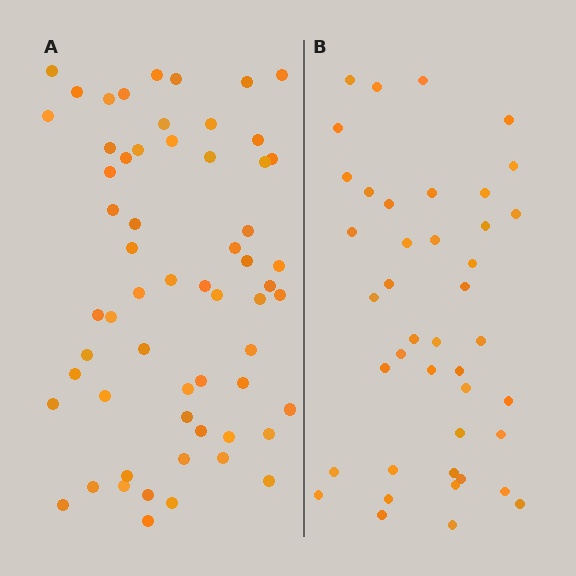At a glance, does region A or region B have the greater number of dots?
Region A (the left region) has more dots.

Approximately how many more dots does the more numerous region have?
Region A has approximately 20 more dots than region B.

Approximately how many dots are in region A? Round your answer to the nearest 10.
About 60 dots.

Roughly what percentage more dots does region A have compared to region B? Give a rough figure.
About 45% more.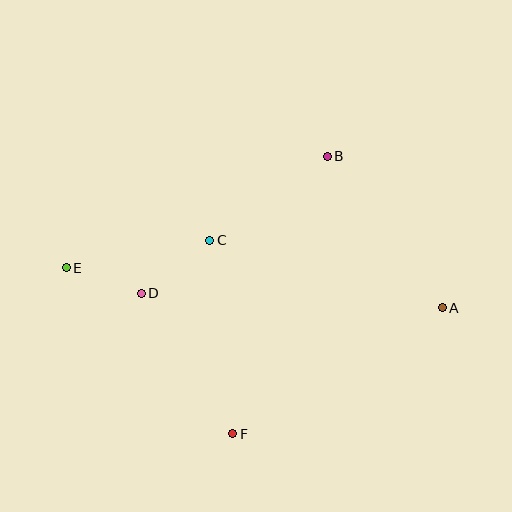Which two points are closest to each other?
Points D and E are closest to each other.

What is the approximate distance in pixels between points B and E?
The distance between B and E is approximately 284 pixels.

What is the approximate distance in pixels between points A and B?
The distance between A and B is approximately 190 pixels.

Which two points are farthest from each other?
Points A and E are farthest from each other.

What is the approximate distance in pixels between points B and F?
The distance between B and F is approximately 293 pixels.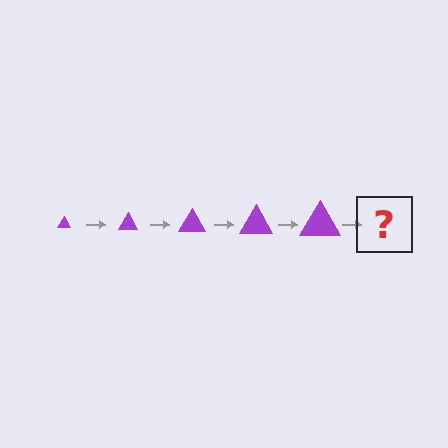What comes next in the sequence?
The next element should be a purple triangle, larger than the previous one.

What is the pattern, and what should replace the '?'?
The pattern is that the triangle gets progressively larger each step. The '?' should be a purple triangle, larger than the previous one.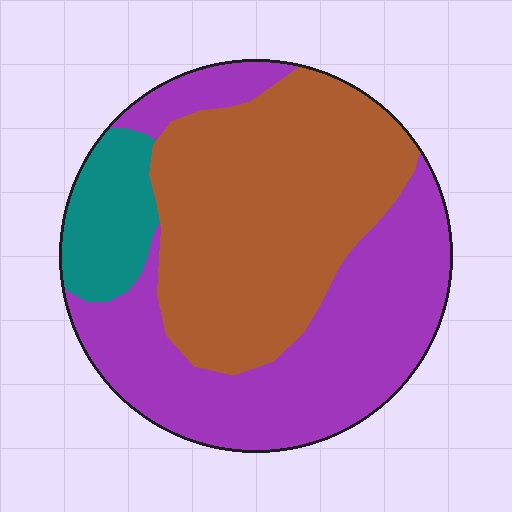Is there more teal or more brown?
Brown.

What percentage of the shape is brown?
Brown covers about 45% of the shape.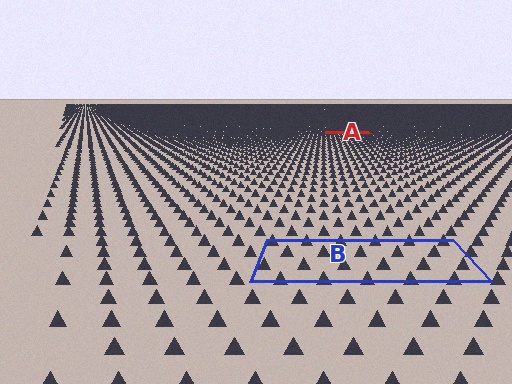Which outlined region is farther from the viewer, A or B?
Region A is farther from the viewer — the texture elements inside it appear smaller and more densely packed.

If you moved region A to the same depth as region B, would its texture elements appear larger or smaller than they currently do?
They would appear larger. At a closer depth, the same texture elements are projected at a bigger on-screen size.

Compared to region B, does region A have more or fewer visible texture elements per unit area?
Region A has more texture elements per unit area — they are packed more densely because it is farther away.